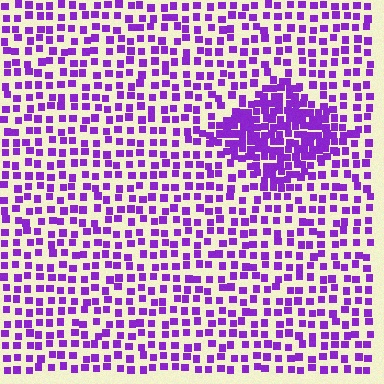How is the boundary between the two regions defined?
The boundary is defined by a change in element density (approximately 2.2x ratio). All elements are the same color, size, and shape.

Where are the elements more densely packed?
The elements are more densely packed inside the diamond boundary.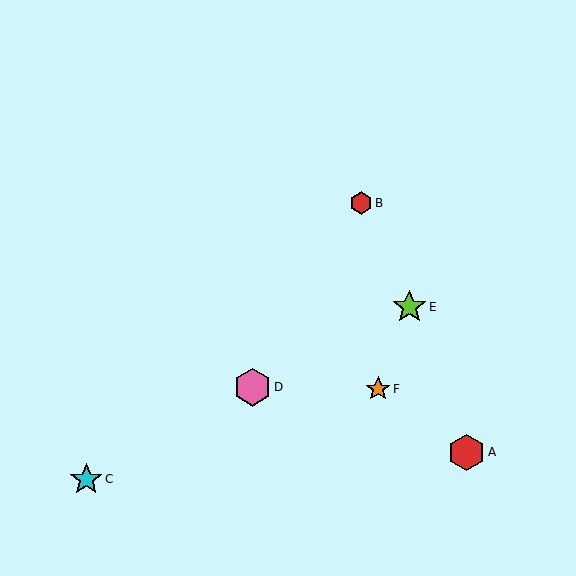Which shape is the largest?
The pink hexagon (labeled D) is the largest.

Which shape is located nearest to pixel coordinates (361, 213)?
The red hexagon (labeled B) at (361, 203) is nearest to that location.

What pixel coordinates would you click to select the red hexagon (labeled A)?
Click at (466, 452) to select the red hexagon A.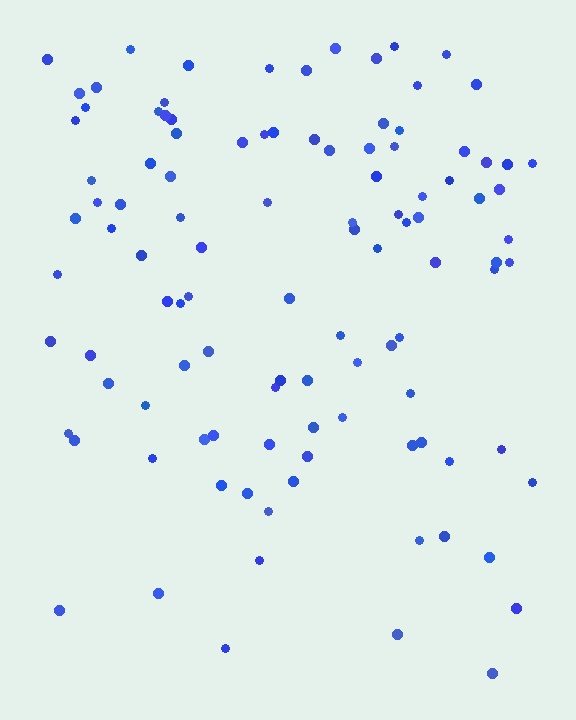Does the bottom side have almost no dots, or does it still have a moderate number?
Still a moderate number, just noticeably fewer than the top.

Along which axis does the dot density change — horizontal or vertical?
Vertical.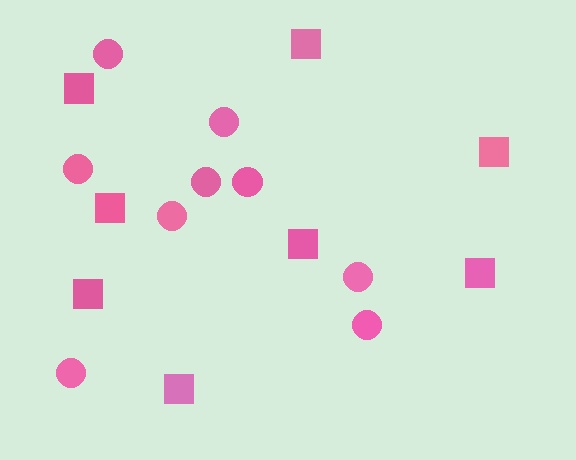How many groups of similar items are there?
There are 2 groups: one group of circles (9) and one group of squares (8).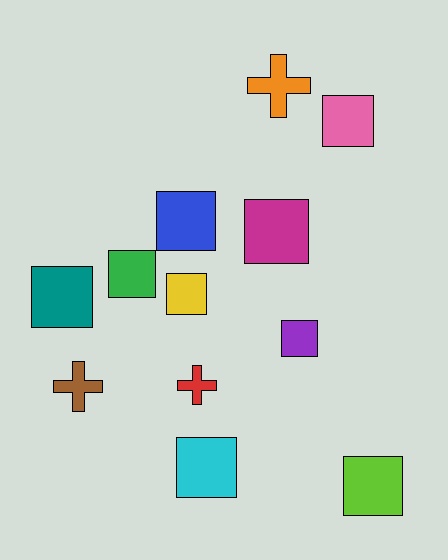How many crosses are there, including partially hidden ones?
There are 3 crosses.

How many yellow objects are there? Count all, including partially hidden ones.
There is 1 yellow object.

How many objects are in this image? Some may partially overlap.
There are 12 objects.